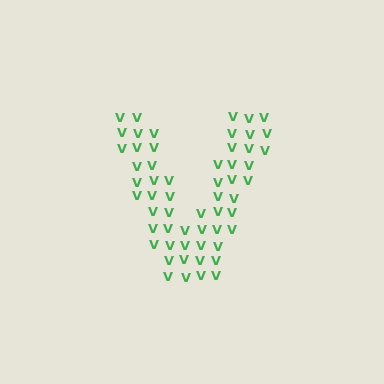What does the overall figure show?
The overall figure shows the letter V.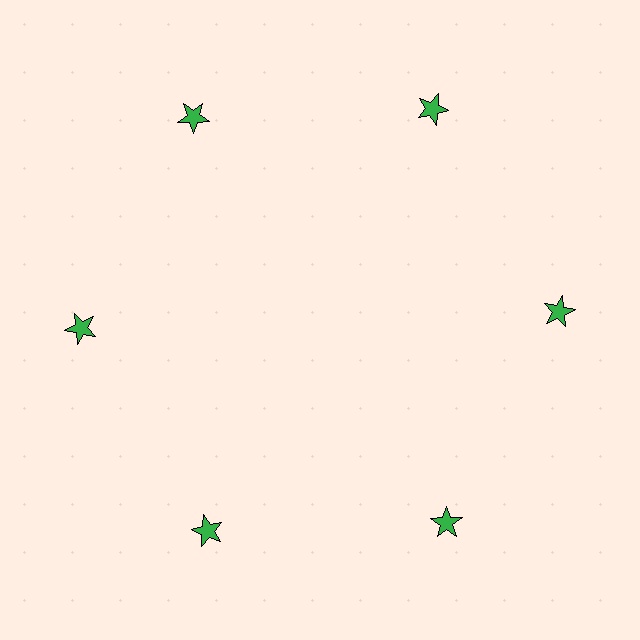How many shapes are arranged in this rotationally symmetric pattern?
There are 6 shapes, arranged in 6 groups of 1.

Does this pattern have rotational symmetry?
Yes, this pattern has 6-fold rotational symmetry. It looks the same after rotating 60 degrees around the center.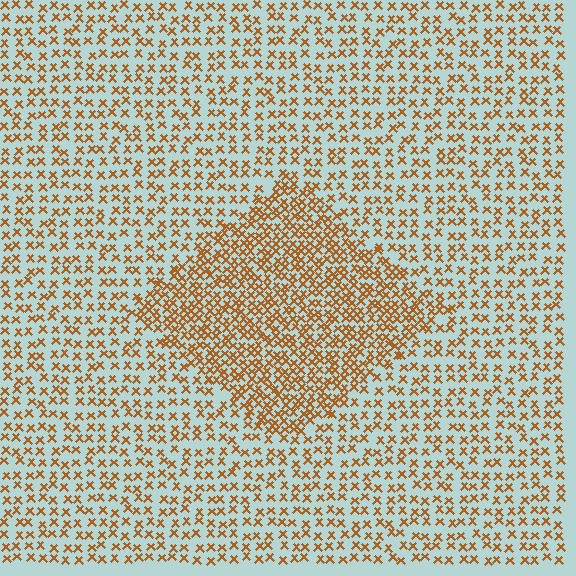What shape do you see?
I see a diamond.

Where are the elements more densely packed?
The elements are more densely packed inside the diamond boundary.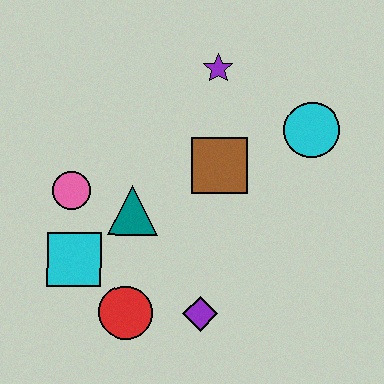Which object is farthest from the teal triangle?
The cyan circle is farthest from the teal triangle.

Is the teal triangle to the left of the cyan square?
No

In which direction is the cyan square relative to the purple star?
The cyan square is below the purple star.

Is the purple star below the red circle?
No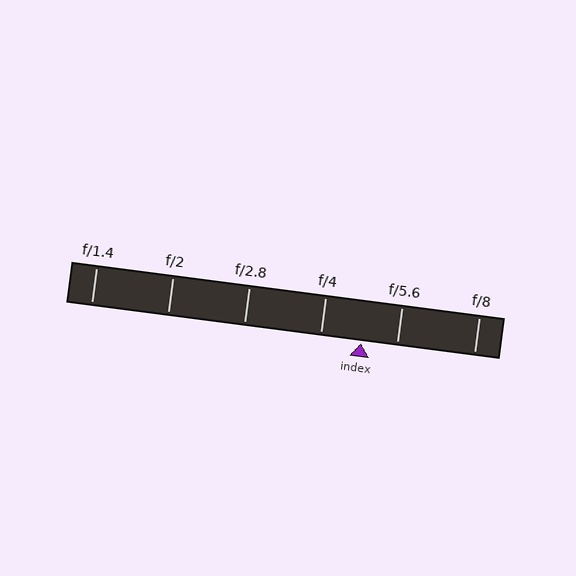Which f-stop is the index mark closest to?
The index mark is closest to f/5.6.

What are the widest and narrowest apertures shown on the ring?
The widest aperture shown is f/1.4 and the narrowest is f/8.